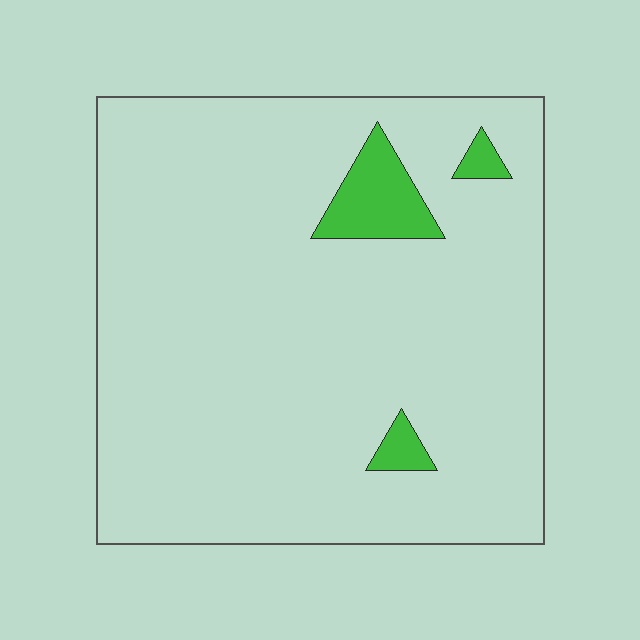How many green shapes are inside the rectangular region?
3.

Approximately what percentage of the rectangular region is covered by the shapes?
Approximately 5%.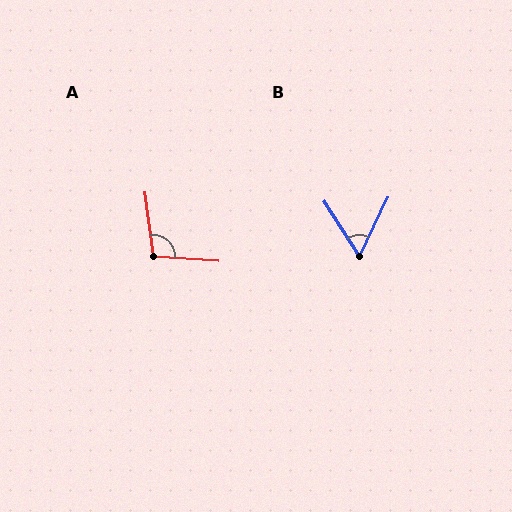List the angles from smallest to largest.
B (59°), A (102°).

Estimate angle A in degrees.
Approximately 102 degrees.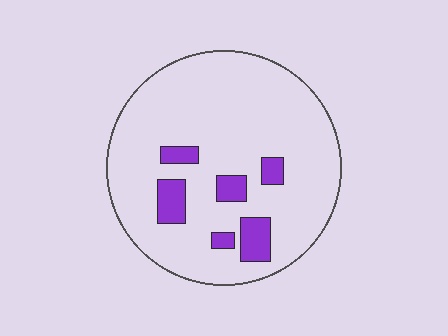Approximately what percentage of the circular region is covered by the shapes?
Approximately 10%.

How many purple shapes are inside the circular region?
6.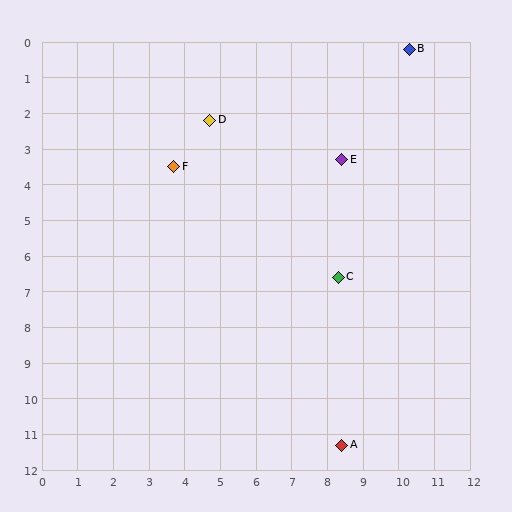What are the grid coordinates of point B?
Point B is at approximately (10.3, 0.2).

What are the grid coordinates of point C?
Point C is at approximately (8.3, 6.6).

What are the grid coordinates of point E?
Point E is at approximately (8.4, 3.3).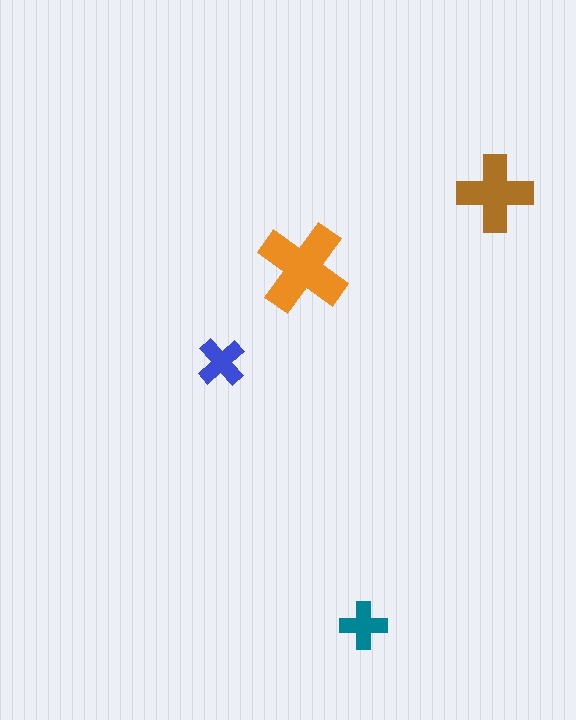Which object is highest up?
The brown cross is topmost.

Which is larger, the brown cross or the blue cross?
The brown one.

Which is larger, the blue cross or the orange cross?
The orange one.